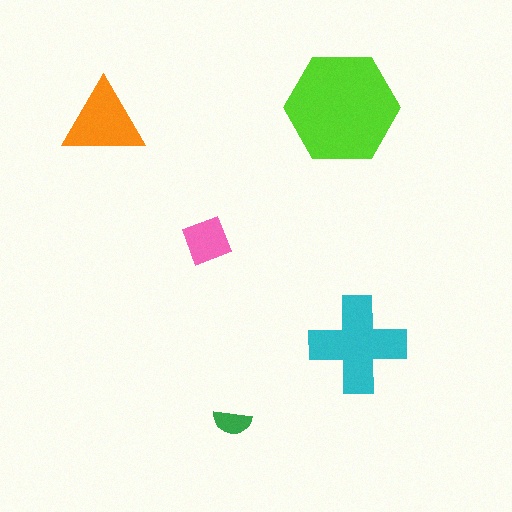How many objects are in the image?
There are 5 objects in the image.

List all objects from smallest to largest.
The green semicircle, the pink diamond, the orange triangle, the cyan cross, the lime hexagon.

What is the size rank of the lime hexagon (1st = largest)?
1st.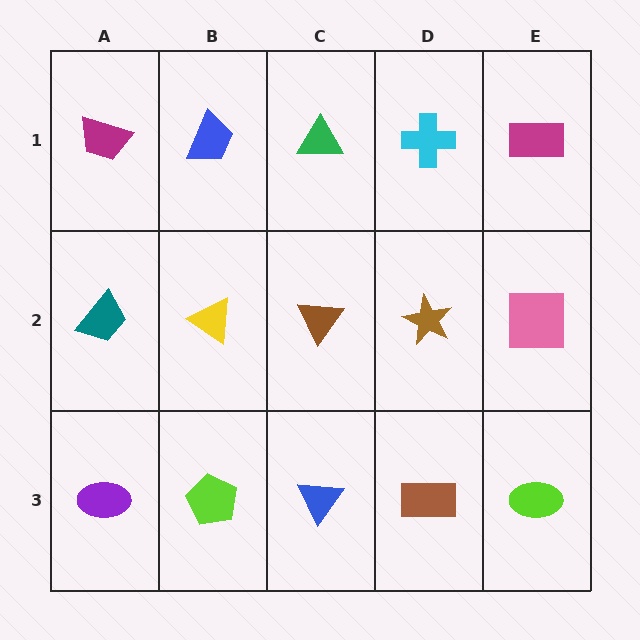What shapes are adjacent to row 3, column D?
A brown star (row 2, column D), a blue triangle (row 3, column C), a lime ellipse (row 3, column E).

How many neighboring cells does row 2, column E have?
3.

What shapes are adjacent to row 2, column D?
A cyan cross (row 1, column D), a brown rectangle (row 3, column D), a brown triangle (row 2, column C), a pink square (row 2, column E).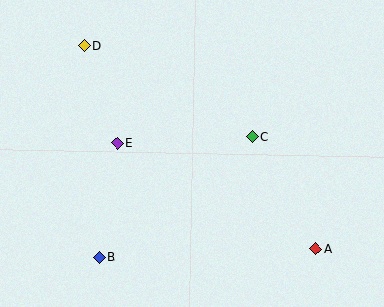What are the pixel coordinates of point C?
Point C is at (252, 137).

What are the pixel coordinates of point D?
Point D is at (84, 45).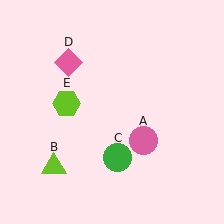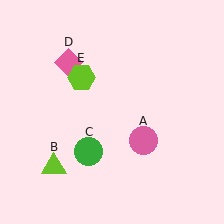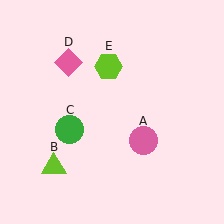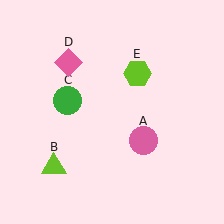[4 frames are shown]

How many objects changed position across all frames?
2 objects changed position: green circle (object C), lime hexagon (object E).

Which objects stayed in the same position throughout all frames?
Pink circle (object A) and lime triangle (object B) and pink diamond (object D) remained stationary.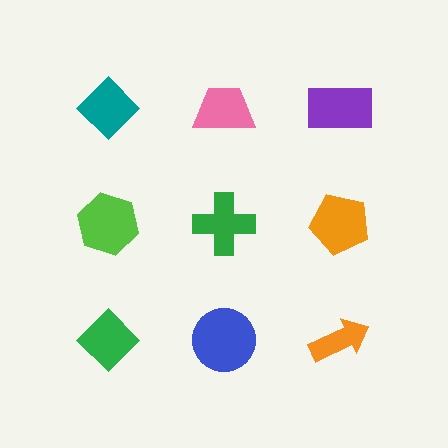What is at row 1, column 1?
A teal diamond.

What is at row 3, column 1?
A green diamond.